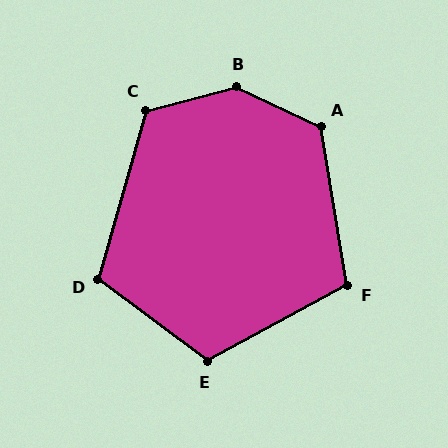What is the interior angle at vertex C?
Approximately 121 degrees (obtuse).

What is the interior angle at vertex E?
Approximately 115 degrees (obtuse).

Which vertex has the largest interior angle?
B, at approximately 140 degrees.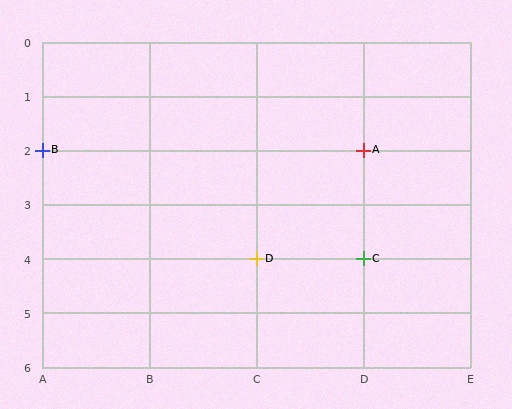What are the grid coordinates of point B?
Point B is at grid coordinates (A, 2).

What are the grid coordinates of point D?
Point D is at grid coordinates (C, 4).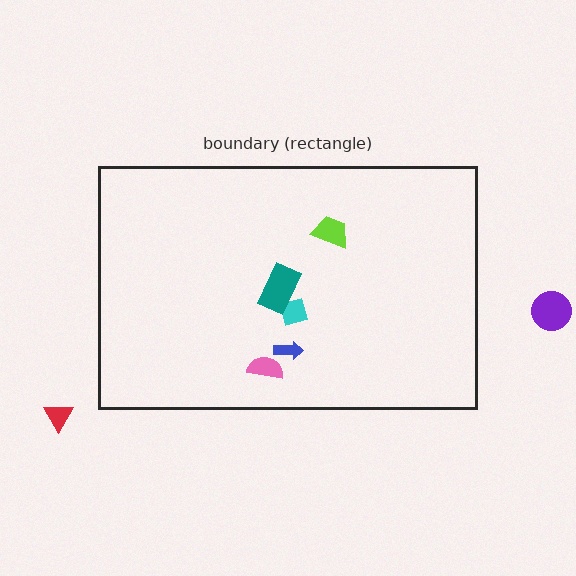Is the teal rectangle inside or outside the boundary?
Inside.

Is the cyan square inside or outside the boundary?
Inside.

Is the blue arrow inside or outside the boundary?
Inside.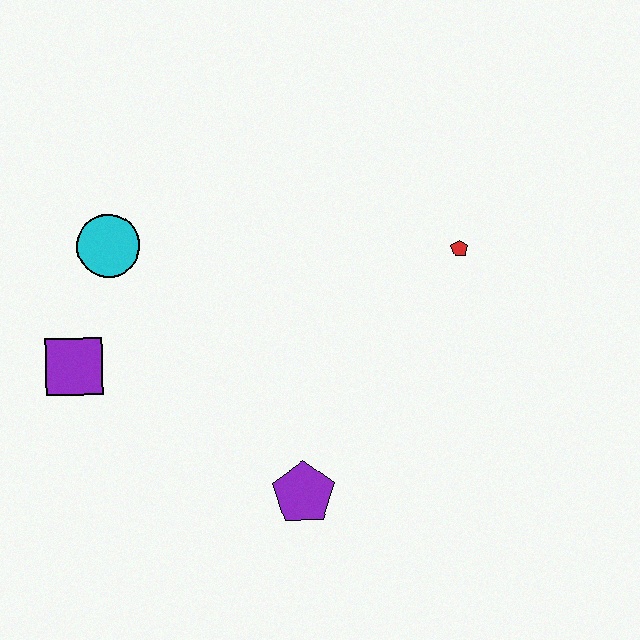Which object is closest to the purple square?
The cyan circle is closest to the purple square.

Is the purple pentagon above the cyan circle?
No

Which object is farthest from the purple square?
The red pentagon is farthest from the purple square.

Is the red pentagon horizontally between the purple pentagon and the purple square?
No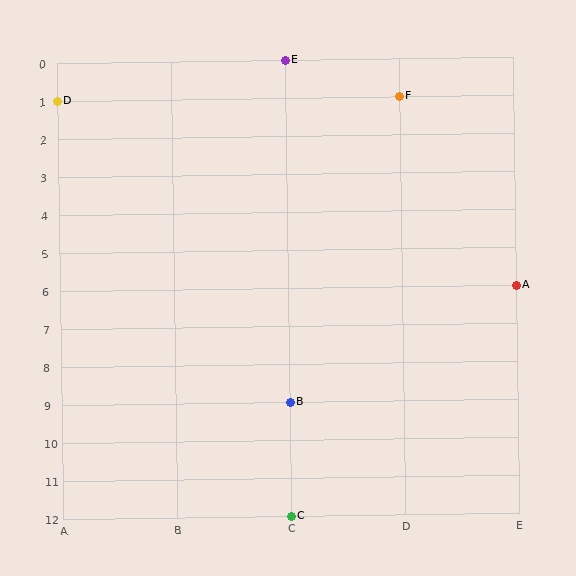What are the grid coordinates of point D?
Point D is at grid coordinates (A, 1).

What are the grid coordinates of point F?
Point F is at grid coordinates (D, 1).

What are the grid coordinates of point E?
Point E is at grid coordinates (C, 0).